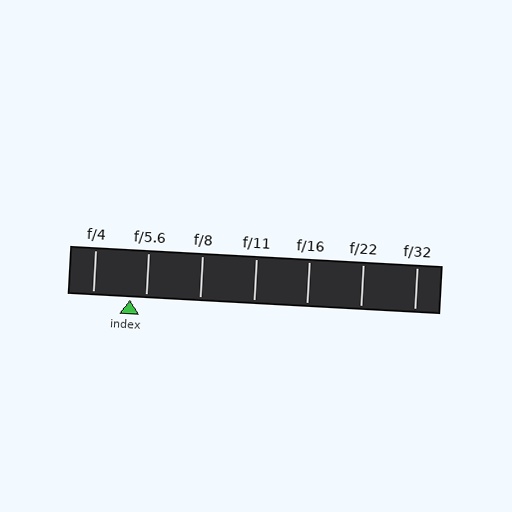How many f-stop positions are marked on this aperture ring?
There are 7 f-stop positions marked.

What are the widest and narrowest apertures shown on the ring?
The widest aperture shown is f/4 and the narrowest is f/32.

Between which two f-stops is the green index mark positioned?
The index mark is between f/4 and f/5.6.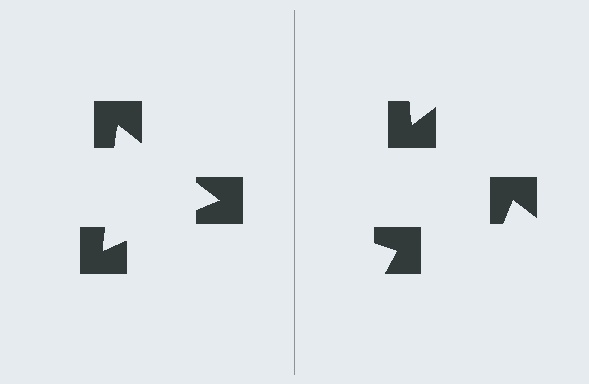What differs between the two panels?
The notched squares are positioned identically on both sides; only the wedge orientations differ. On the left they align to a triangle; on the right they are misaligned.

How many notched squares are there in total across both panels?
6 — 3 on each side.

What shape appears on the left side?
An illusory triangle.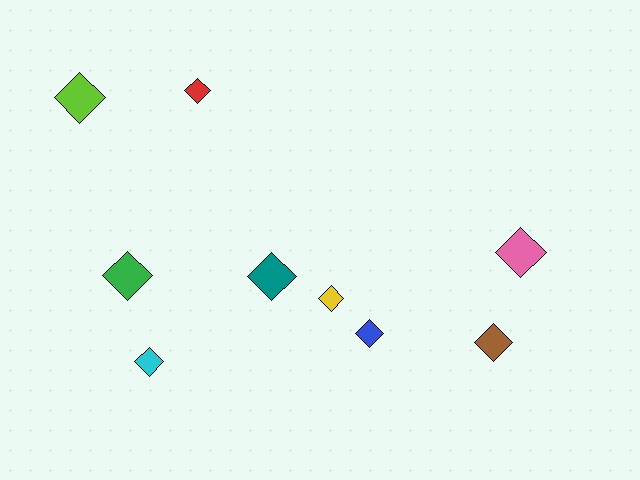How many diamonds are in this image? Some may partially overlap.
There are 9 diamonds.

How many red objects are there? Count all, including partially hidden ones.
There is 1 red object.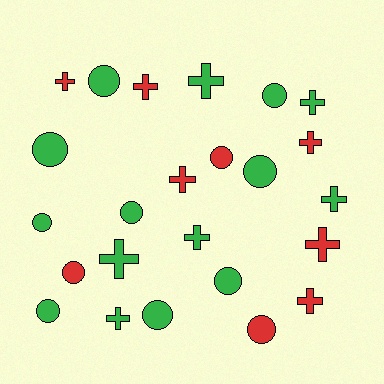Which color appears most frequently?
Green, with 15 objects.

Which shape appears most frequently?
Circle, with 12 objects.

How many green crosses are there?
There are 6 green crosses.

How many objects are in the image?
There are 24 objects.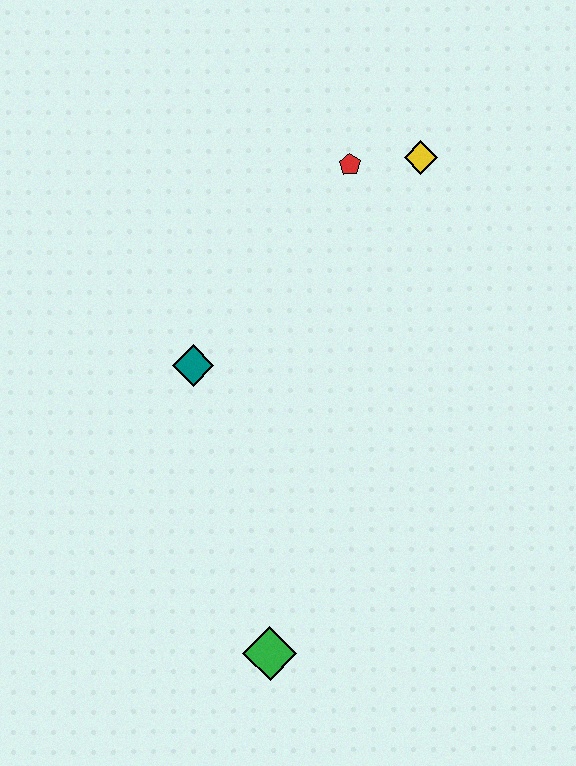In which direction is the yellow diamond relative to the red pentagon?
The yellow diamond is to the right of the red pentagon.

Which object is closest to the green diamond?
The teal diamond is closest to the green diamond.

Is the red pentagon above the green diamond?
Yes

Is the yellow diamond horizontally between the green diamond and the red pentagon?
No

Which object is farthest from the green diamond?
The yellow diamond is farthest from the green diamond.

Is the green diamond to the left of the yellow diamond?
Yes